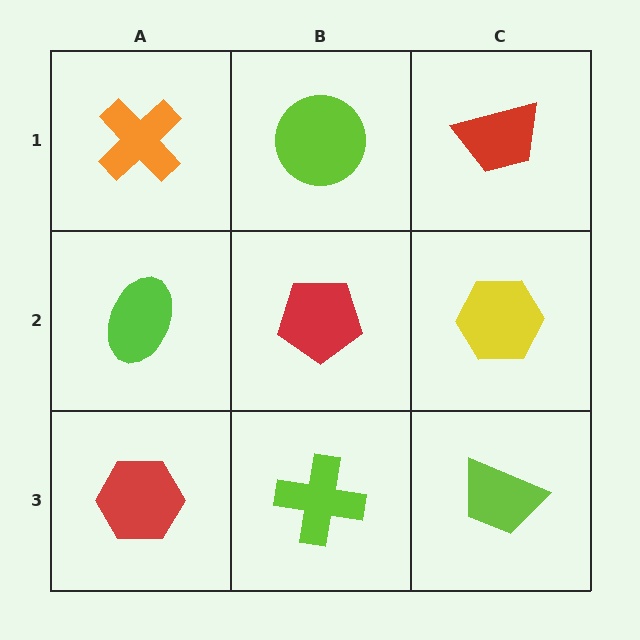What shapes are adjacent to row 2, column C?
A red trapezoid (row 1, column C), a lime trapezoid (row 3, column C), a red pentagon (row 2, column B).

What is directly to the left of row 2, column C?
A red pentagon.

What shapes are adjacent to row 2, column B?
A lime circle (row 1, column B), a lime cross (row 3, column B), a lime ellipse (row 2, column A), a yellow hexagon (row 2, column C).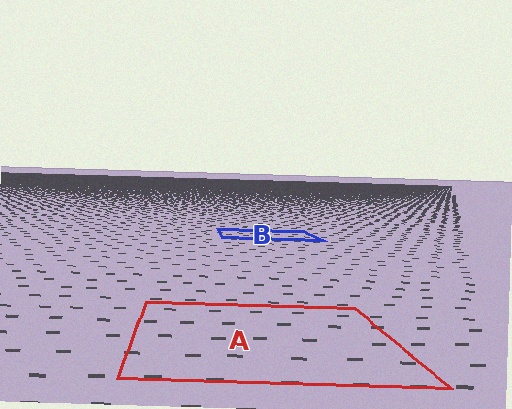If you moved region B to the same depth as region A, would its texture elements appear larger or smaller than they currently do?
They would appear larger. At a closer depth, the same texture elements are projected at a bigger on-screen size.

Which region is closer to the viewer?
Region A is closer. The texture elements there are larger and more spread out.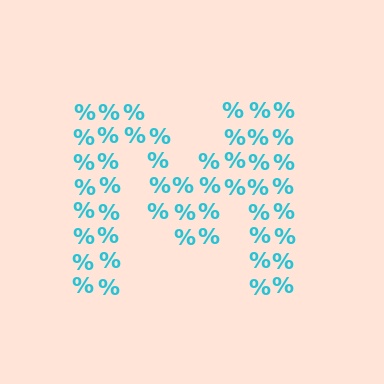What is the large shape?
The large shape is the letter M.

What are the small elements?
The small elements are percent signs.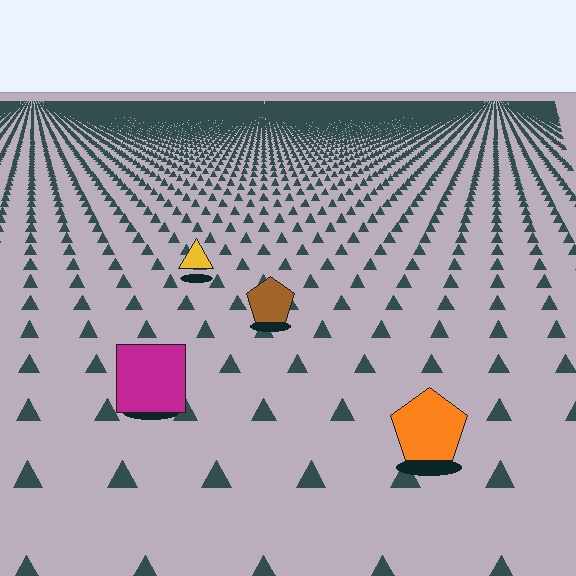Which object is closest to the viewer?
The orange pentagon is closest. The texture marks near it are larger and more spread out.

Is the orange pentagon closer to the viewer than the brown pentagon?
Yes. The orange pentagon is closer — you can tell from the texture gradient: the ground texture is coarser near it.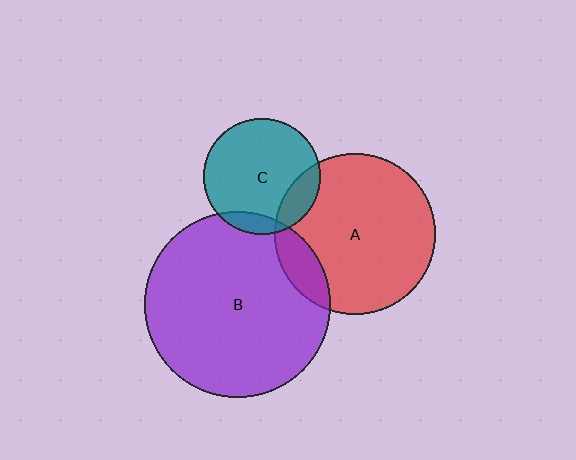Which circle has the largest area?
Circle B (purple).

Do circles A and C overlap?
Yes.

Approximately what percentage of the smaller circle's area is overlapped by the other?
Approximately 15%.